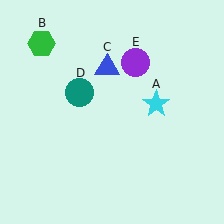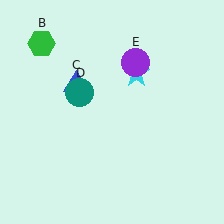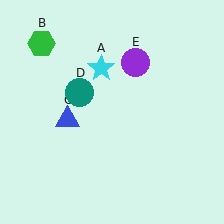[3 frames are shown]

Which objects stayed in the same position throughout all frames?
Green hexagon (object B) and teal circle (object D) and purple circle (object E) remained stationary.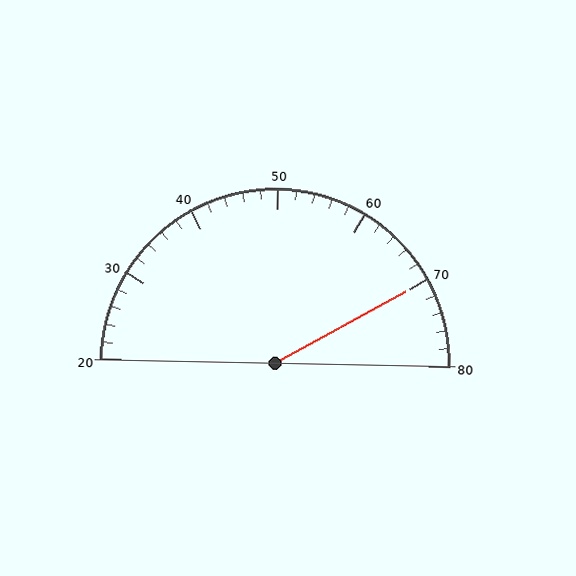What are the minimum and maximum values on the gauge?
The gauge ranges from 20 to 80.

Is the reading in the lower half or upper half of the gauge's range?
The reading is in the upper half of the range (20 to 80).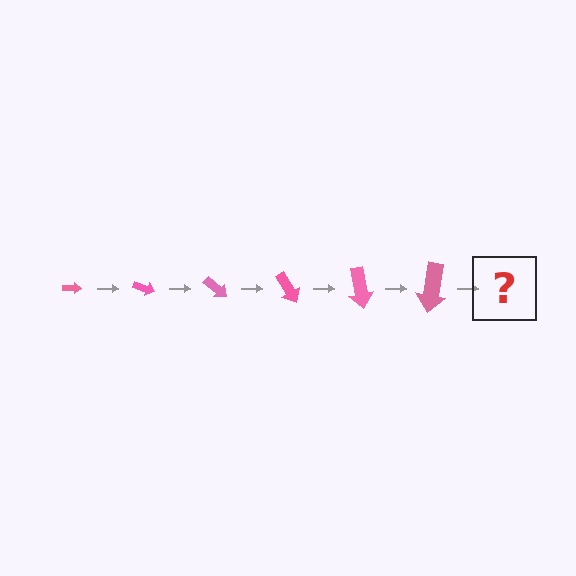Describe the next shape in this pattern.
It should be an arrow, larger than the previous one and rotated 120 degrees from the start.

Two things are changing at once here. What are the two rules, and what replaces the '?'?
The two rules are that the arrow grows larger each step and it rotates 20 degrees each step. The '?' should be an arrow, larger than the previous one and rotated 120 degrees from the start.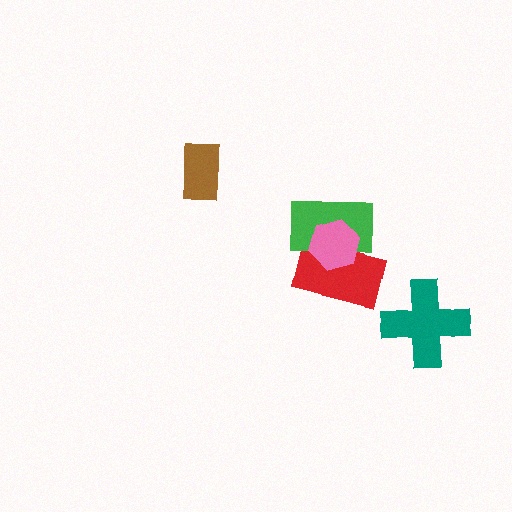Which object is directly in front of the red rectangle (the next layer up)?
The green rectangle is directly in front of the red rectangle.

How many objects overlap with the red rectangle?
2 objects overlap with the red rectangle.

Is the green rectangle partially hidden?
Yes, it is partially covered by another shape.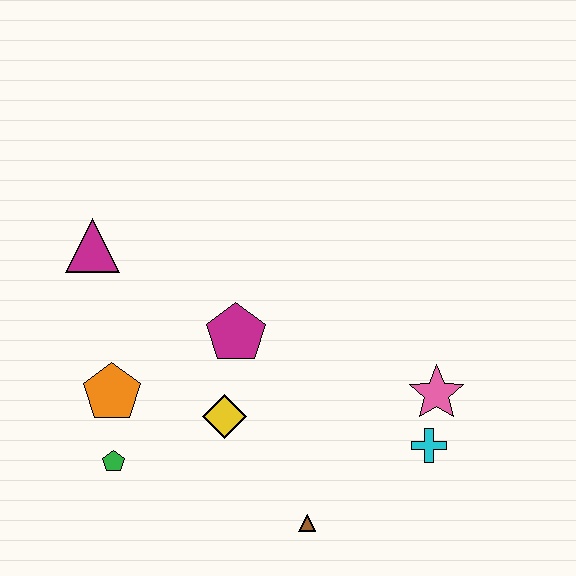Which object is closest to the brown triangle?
The yellow diamond is closest to the brown triangle.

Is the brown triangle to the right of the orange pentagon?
Yes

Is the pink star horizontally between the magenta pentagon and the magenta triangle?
No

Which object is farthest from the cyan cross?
The magenta triangle is farthest from the cyan cross.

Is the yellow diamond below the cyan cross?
No